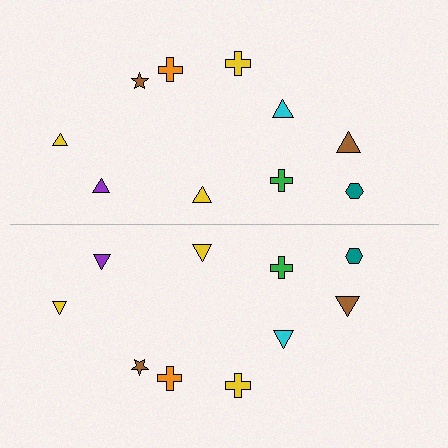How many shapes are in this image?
There are 20 shapes in this image.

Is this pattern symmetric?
Yes, this pattern has bilateral (reflection) symmetry.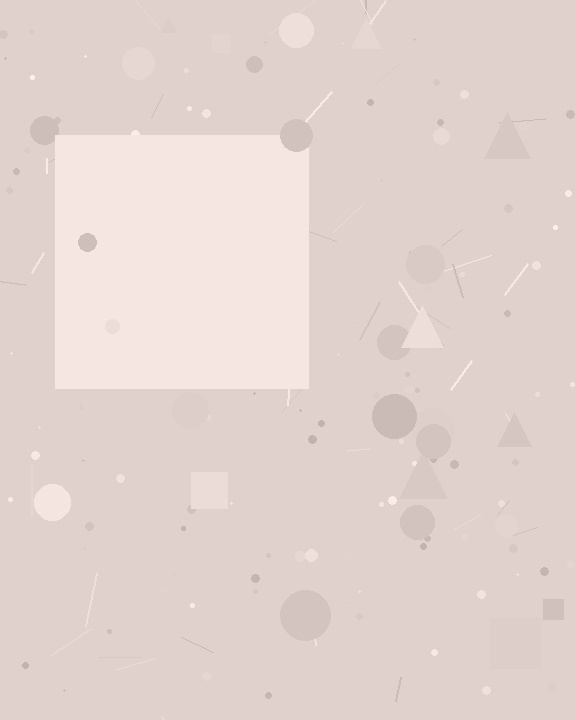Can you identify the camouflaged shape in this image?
The camouflaged shape is a square.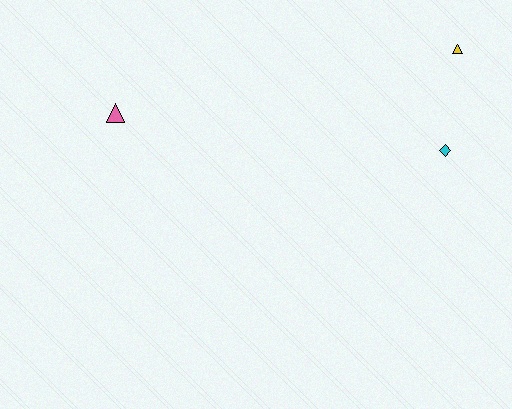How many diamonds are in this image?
There is 1 diamond.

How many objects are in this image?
There are 3 objects.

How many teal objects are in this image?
There are no teal objects.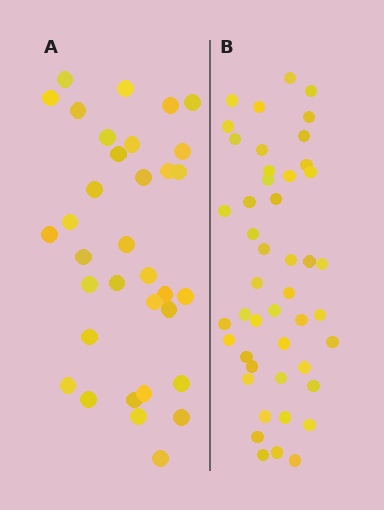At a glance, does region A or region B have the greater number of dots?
Region B (the right region) has more dots.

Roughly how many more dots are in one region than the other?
Region B has roughly 12 or so more dots than region A.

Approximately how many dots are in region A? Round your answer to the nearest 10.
About 30 dots. (The exact count is 34, which rounds to 30.)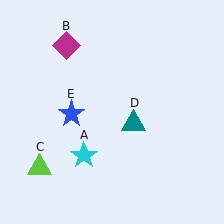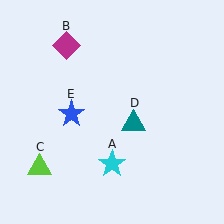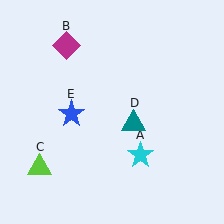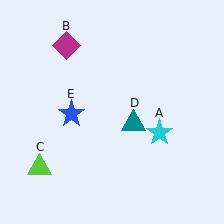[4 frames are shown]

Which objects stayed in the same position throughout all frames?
Magenta diamond (object B) and lime triangle (object C) and teal triangle (object D) and blue star (object E) remained stationary.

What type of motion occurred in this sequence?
The cyan star (object A) rotated counterclockwise around the center of the scene.